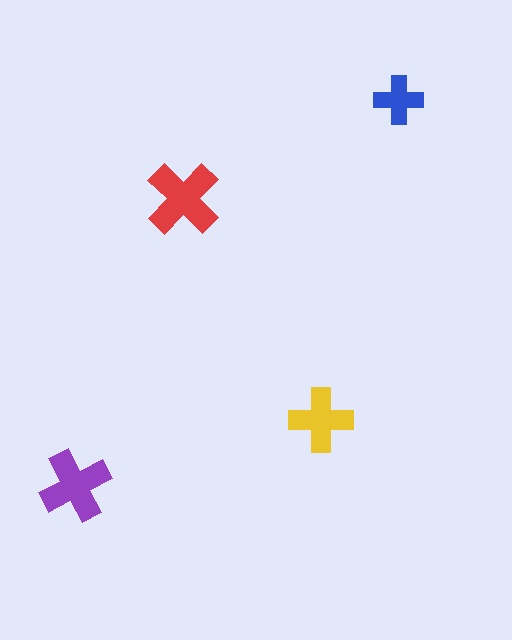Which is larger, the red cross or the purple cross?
The red one.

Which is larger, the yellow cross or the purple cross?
The purple one.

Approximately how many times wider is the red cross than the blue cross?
About 1.5 times wider.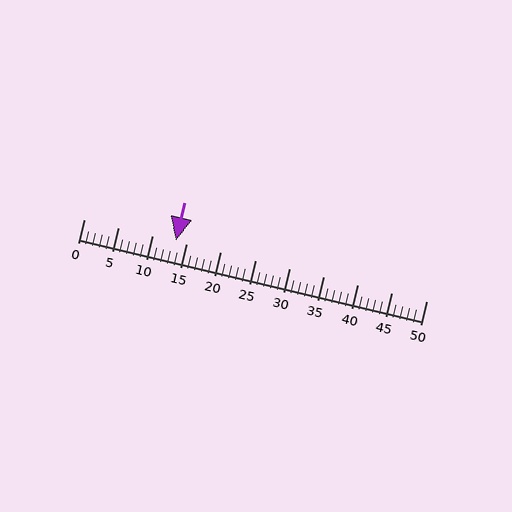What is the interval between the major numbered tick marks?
The major tick marks are spaced 5 units apart.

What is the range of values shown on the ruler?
The ruler shows values from 0 to 50.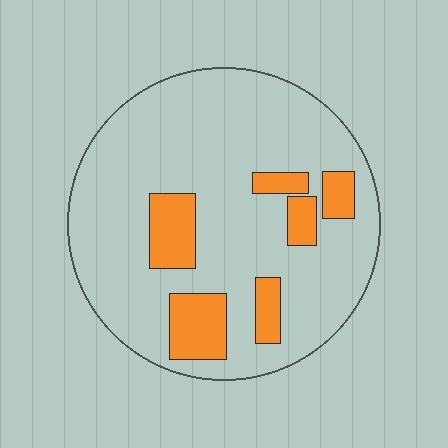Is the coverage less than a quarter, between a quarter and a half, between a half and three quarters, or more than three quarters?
Less than a quarter.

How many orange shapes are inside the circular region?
6.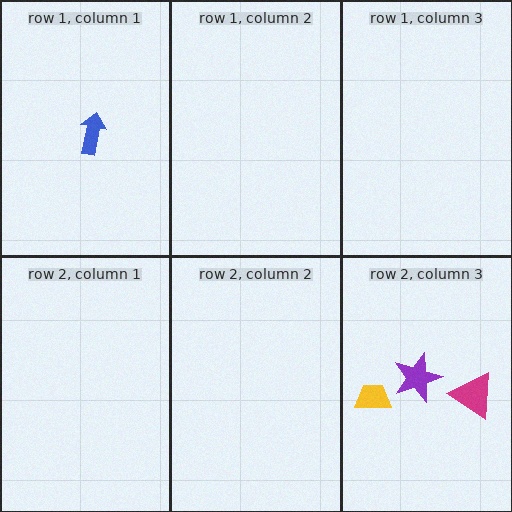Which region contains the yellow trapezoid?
The row 2, column 3 region.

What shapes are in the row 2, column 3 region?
The purple star, the yellow trapezoid, the magenta triangle.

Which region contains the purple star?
The row 2, column 3 region.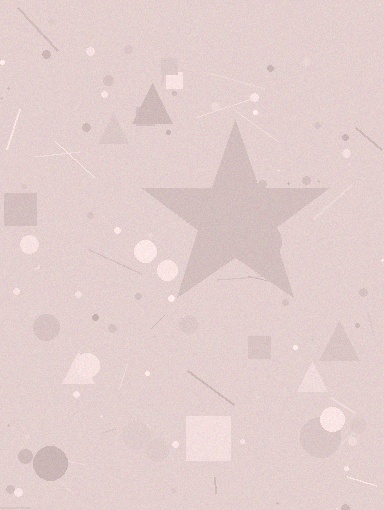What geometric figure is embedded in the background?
A star is embedded in the background.